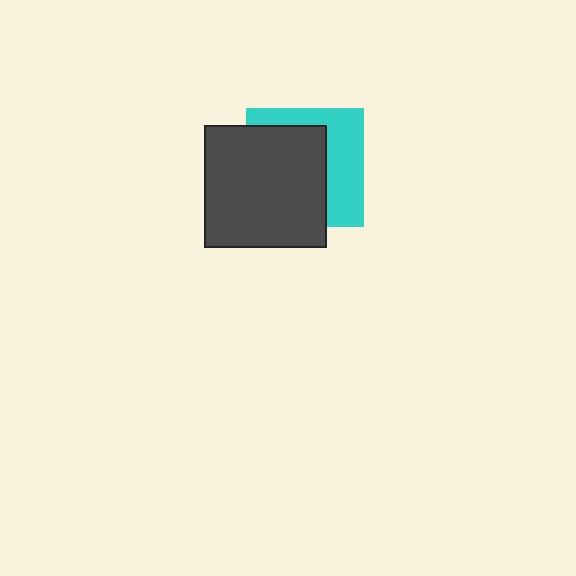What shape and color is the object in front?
The object in front is a dark gray square.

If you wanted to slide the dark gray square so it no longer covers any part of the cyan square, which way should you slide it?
Slide it left — that is the most direct way to separate the two shapes.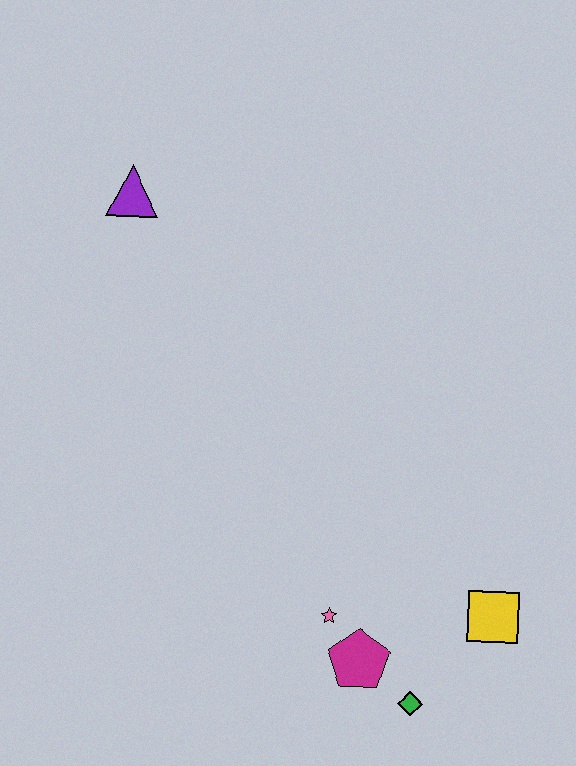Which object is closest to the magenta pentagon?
The pink star is closest to the magenta pentagon.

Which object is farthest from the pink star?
The purple triangle is farthest from the pink star.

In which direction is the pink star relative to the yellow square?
The pink star is to the left of the yellow square.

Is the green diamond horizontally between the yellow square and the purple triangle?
Yes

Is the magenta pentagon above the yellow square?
No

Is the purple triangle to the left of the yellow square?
Yes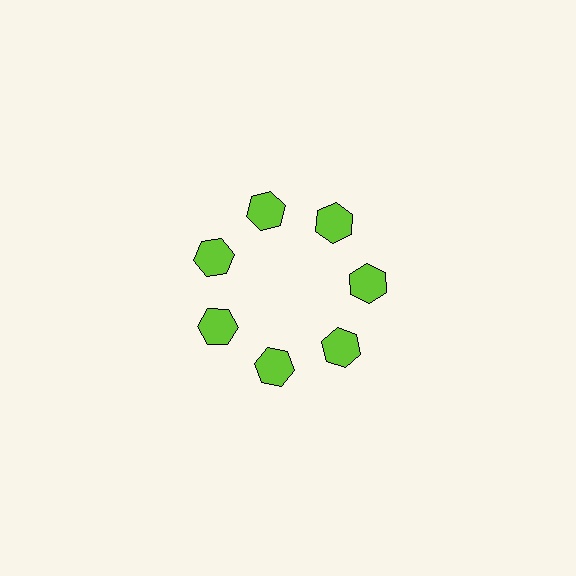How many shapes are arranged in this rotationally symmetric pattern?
There are 7 shapes, arranged in 7 groups of 1.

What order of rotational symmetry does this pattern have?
This pattern has 7-fold rotational symmetry.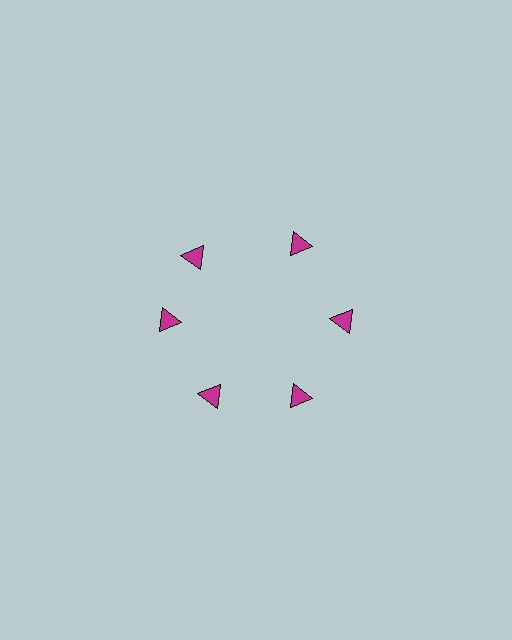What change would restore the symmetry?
The symmetry would be restored by rotating it back into even spacing with its neighbors so that all 6 triangles sit at equal angles and equal distance from the center.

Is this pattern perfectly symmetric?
No. The 6 magenta triangles are arranged in a ring, but one element near the 11 o'clock position is rotated out of alignment along the ring, breaking the 6-fold rotational symmetry.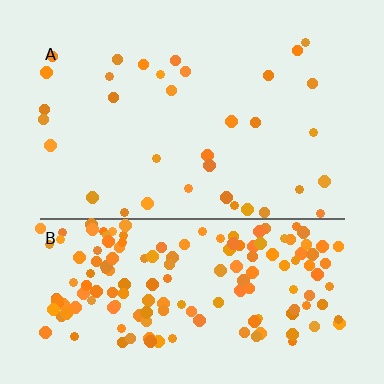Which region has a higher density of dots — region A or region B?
B (the bottom).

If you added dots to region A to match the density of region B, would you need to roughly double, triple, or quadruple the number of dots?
Approximately quadruple.